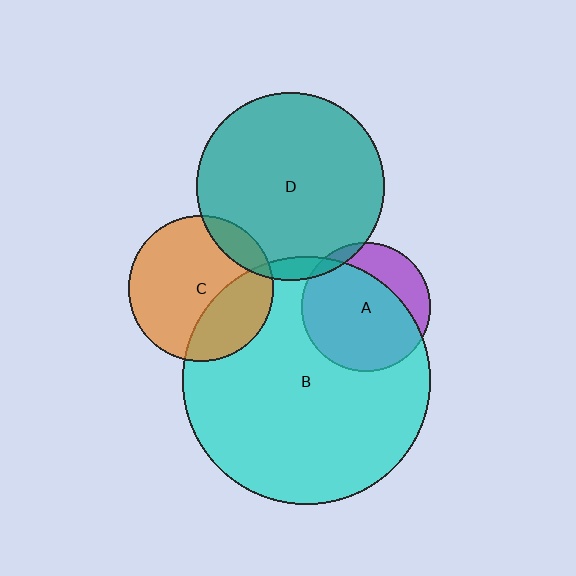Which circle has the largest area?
Circle B (cyan).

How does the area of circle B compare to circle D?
Approximately 1.7 times.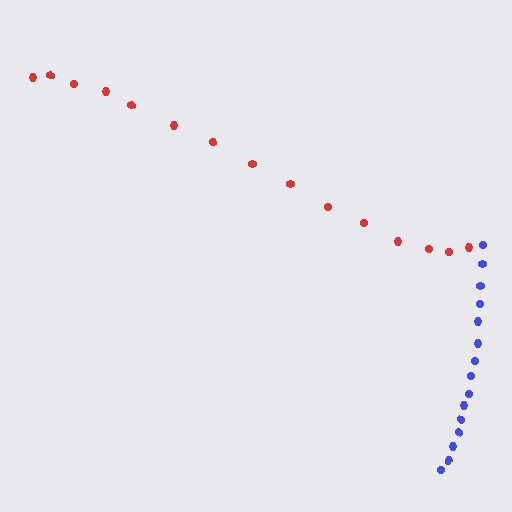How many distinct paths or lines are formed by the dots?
There are 2 distinct paths.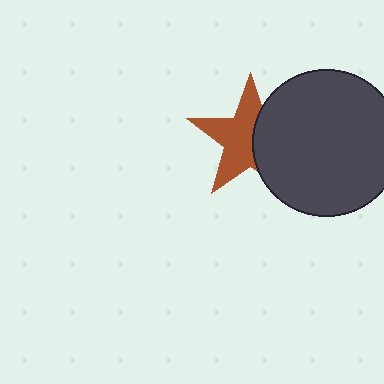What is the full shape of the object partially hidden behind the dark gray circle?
The partially hidden object is a brown star.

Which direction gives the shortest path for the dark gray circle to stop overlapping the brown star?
Moving right gives the shortest separation.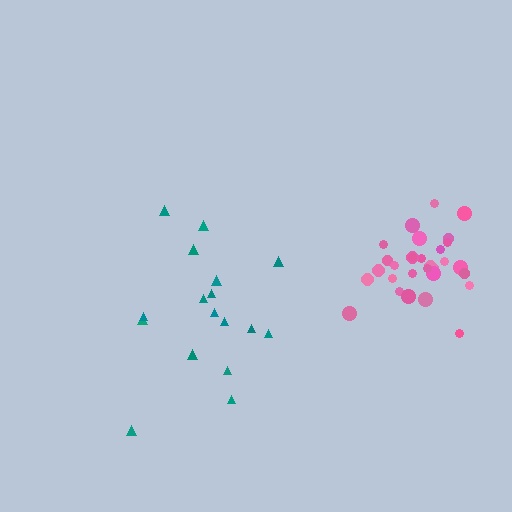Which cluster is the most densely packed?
Pink.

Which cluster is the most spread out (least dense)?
Teal.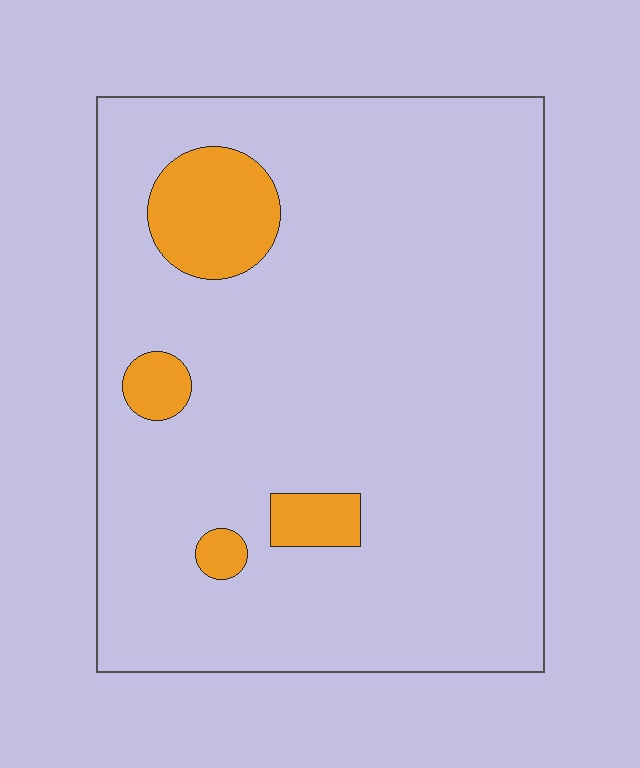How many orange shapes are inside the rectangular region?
4.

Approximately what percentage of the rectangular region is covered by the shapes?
Approximately 10%.